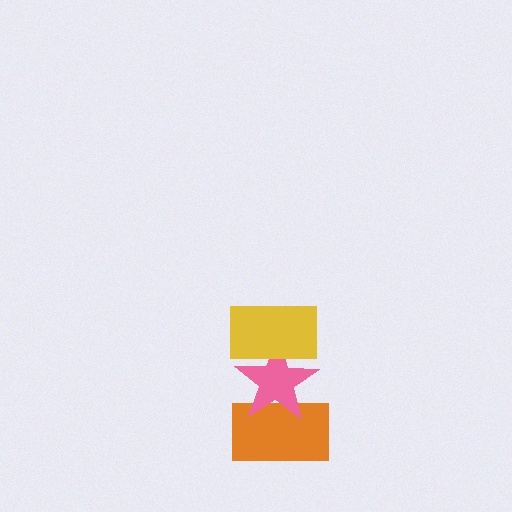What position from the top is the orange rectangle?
The orange rectangle is 3rd from the top.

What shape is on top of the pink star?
The yellow rectangle is on top of the pink star.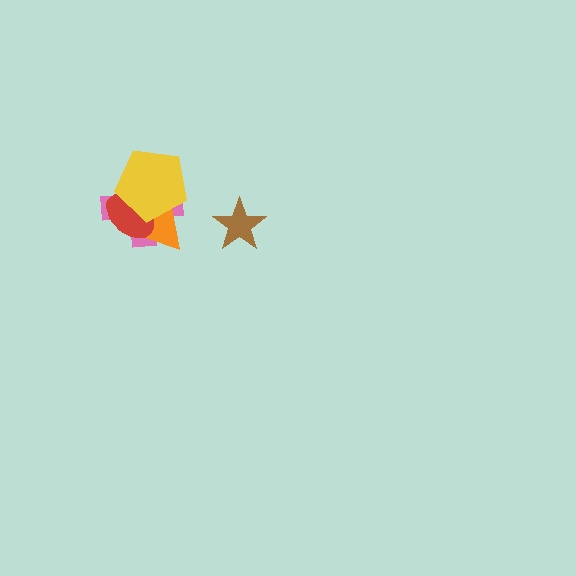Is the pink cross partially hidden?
Yes, it is partially covered by another shape.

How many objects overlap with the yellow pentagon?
3 objects overlap with the yellow pentagon.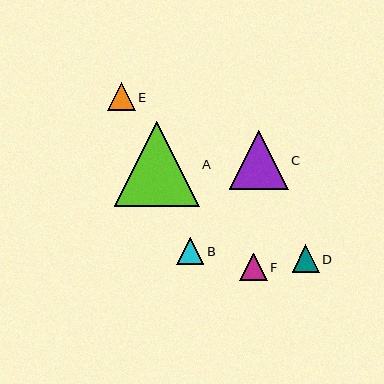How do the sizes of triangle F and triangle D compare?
Triangle F and triangle D are approximately the same size.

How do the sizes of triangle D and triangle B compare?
Triangle D and triangle B are approximately the same size.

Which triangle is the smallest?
Triangle B is the smallest with a size of approximately 27 pixels.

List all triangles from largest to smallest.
From largest to smallest: A, C, F, E, D, B.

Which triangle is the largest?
Triangle A is the largest with a size of approximately 85 pixels.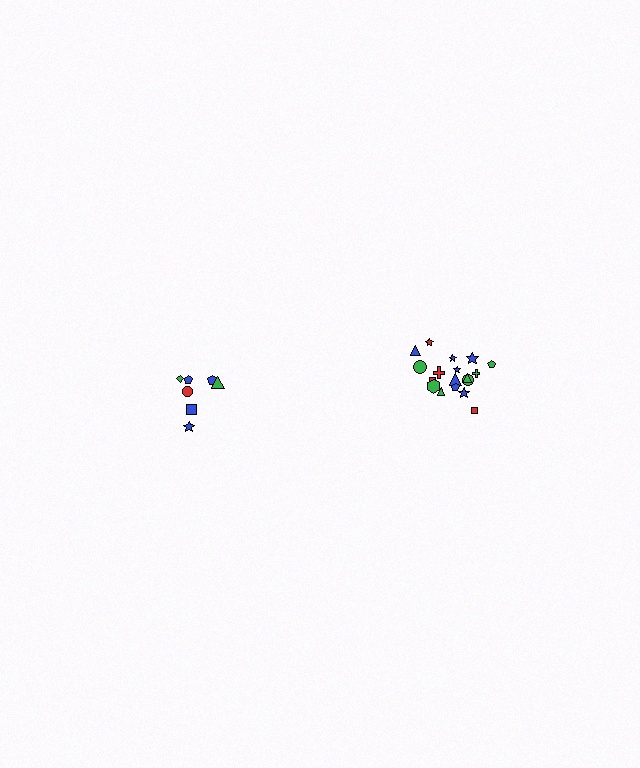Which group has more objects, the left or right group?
The right group.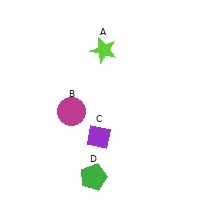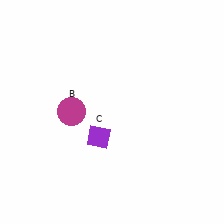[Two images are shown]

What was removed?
The lime star (A), the green pentagon (D) were removed in Image 2.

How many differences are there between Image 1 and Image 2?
There are 2 differences between the two images.